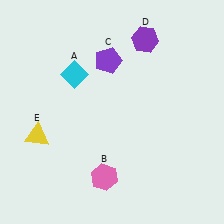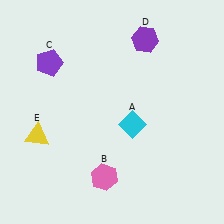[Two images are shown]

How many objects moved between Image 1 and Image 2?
2 objects moved between the two images.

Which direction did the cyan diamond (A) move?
The cyan diamond (A) moved right.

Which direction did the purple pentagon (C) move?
The purple pentagon (C) moved left.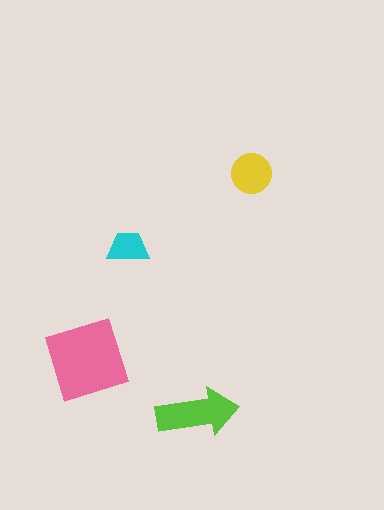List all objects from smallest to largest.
The cyan trapezoid, the yellow circle, the lime arrow, the pink square.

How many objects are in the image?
There are 4 objects in the image.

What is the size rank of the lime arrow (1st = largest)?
2nd.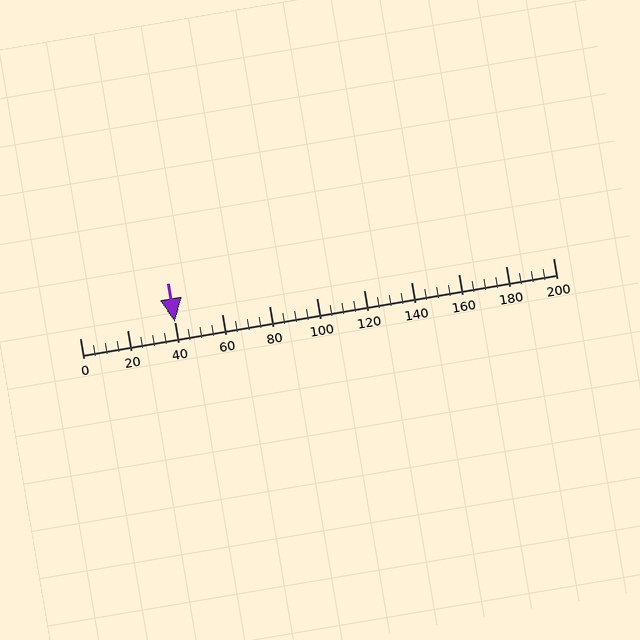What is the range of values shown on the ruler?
The ruler shows values from 0 to 200.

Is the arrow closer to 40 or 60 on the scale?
The arrow is closer to 40.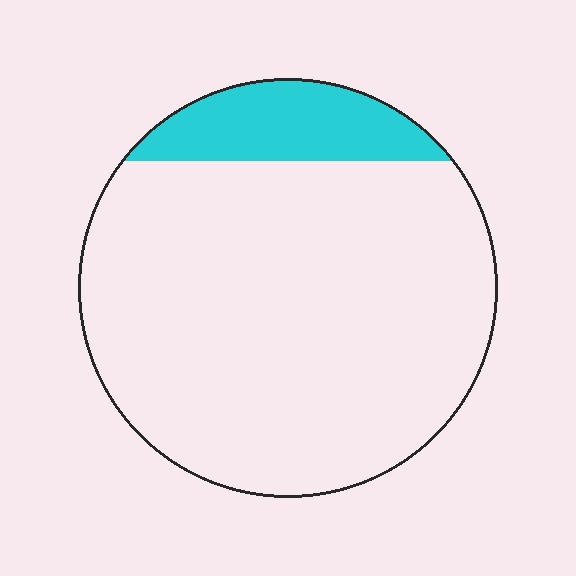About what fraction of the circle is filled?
About one eighth (1/8).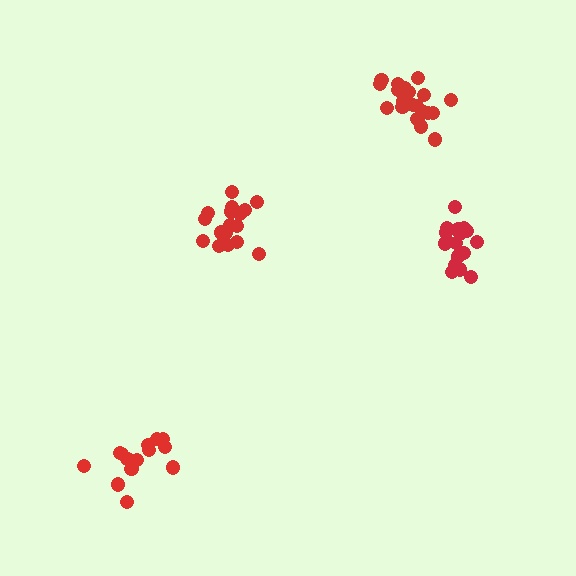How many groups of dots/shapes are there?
There are 4 groups.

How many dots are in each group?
Group 1: 20 dots, Group 2: 17 dots, Group 3: 15 dots, Group 4: 17 dots (69 total).